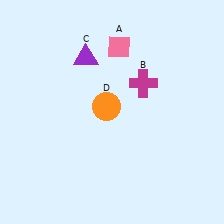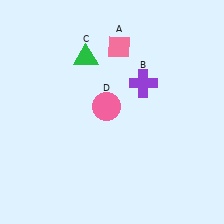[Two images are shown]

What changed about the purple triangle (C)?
In Image 1, C is purple. In Image 2, it changed to green.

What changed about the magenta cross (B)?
In Image 1, B is magenta. In Image 2, it changed to purple.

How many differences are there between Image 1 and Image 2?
There are 3 differences between the two images.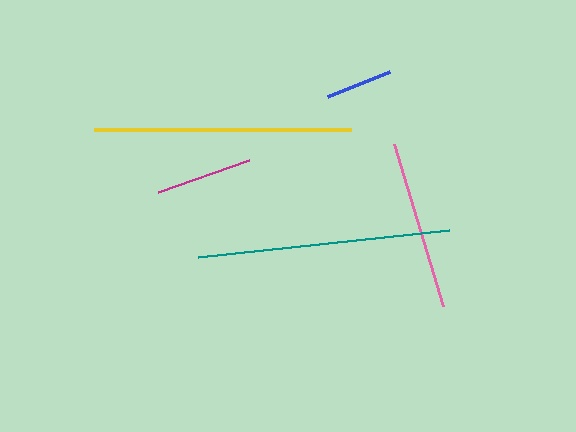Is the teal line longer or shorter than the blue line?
The teal line is longer than the blue line.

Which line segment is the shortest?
The blue line is the shortest at approximately 67 pixels.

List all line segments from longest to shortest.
From longest to shortest: yellow, teal, pink, magenta, blue.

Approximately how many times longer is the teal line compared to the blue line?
The teal line is approximately 3.7 times the length of the blue line.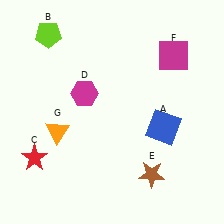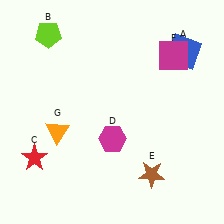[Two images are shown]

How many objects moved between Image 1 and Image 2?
2 objects moved between the two images.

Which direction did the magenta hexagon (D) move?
The magenta hexagon (D) moved down.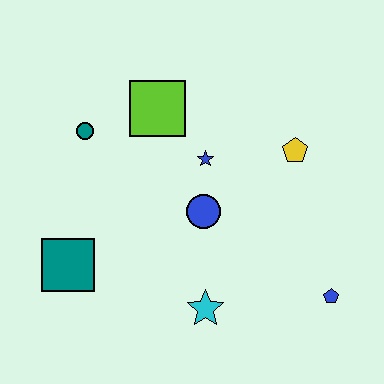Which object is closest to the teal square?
The teal circle is closest to the teal square.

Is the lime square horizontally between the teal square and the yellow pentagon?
Yes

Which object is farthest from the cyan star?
The teal circle is farthest from the cyan star.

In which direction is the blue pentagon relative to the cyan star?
The blue pentagon is to the right of the cyan star.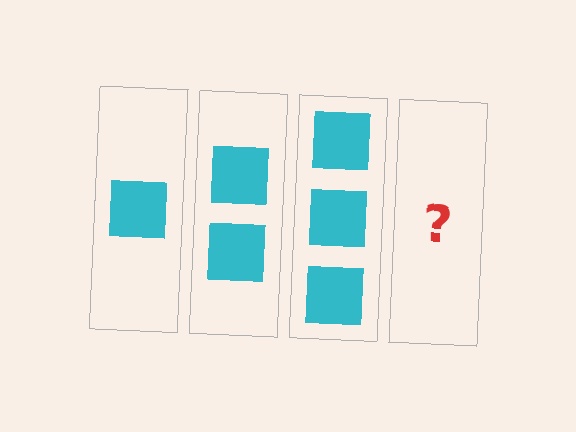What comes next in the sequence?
The next element should be 4 squares.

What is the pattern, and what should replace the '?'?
The pattern is that each step adds one more square. The '?' should be 4 squares.